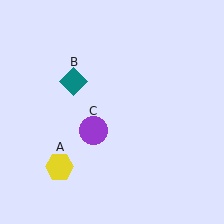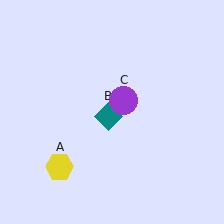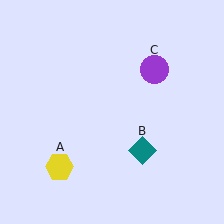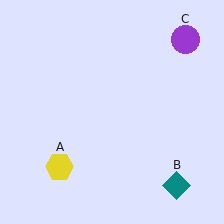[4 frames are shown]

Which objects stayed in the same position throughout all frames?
Yellow hexagon (object A) remained stationary.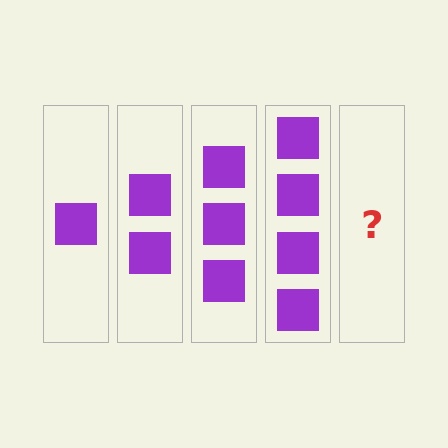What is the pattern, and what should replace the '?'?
The pattern is that each step adds one more square. The '?' should be 5 squares.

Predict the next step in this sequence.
The next step is 5 squares.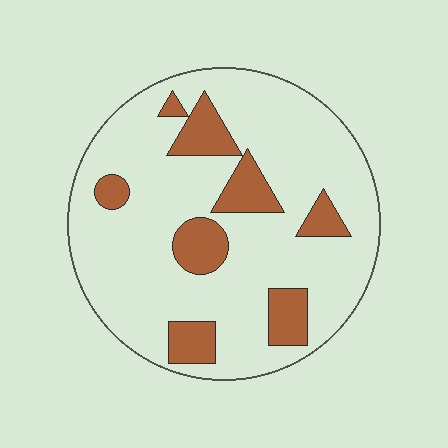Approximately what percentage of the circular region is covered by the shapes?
Approximately 20%.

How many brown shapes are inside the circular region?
8.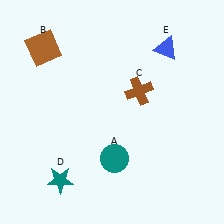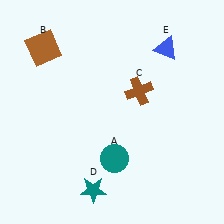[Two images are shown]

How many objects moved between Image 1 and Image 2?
1 object moved between the two images.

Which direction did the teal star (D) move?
The teal star (D) moved right.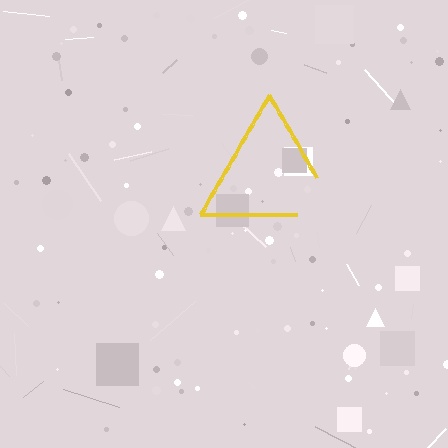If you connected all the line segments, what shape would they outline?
They would outline a triangle.